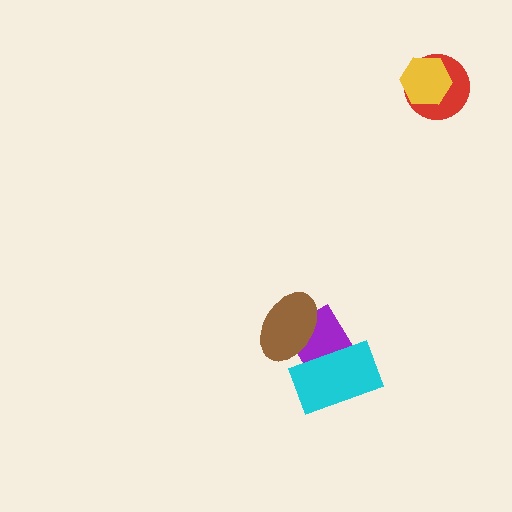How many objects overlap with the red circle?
1 object overlaps with the red circle.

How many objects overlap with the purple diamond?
2 objects overlap with the purple diamond.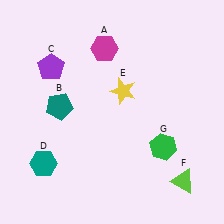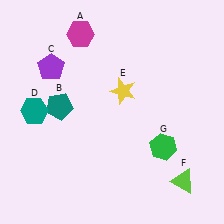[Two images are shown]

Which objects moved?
The objects that moved are: the magenta hexagon (A), the teal hexagon (D).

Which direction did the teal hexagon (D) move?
The teal hexagon (D) moved up.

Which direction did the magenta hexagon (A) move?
The magenta hexagon (A) moved left.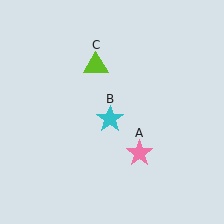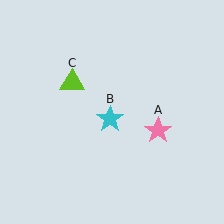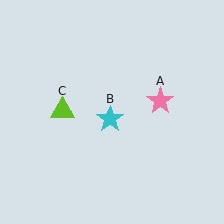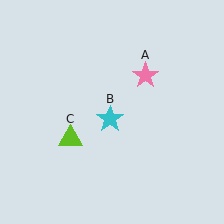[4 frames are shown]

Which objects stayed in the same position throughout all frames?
Cyan star (object B) remained stationary.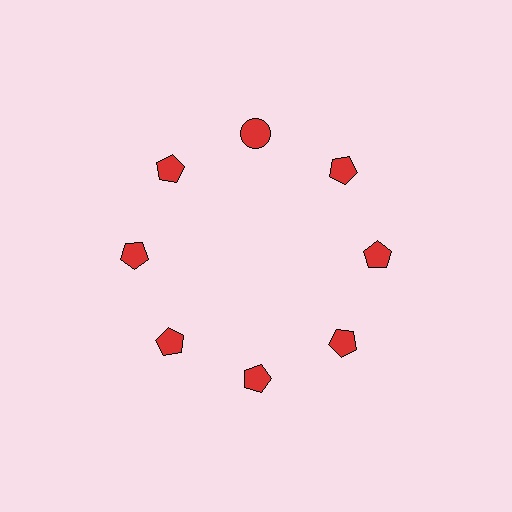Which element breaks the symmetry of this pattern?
The red circle at roughly the 12 o'clock position breaks the symmetry. All other shapes are red pentagons.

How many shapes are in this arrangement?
There are 8 shapes arranged in a ring pattern.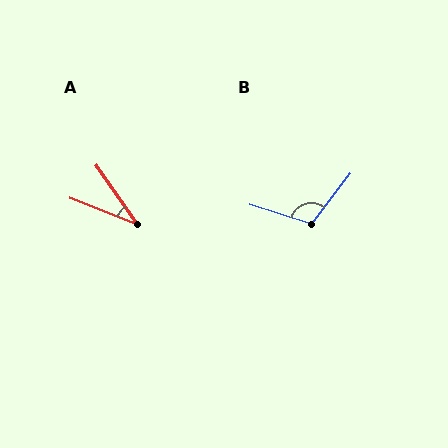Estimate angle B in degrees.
Approximately 110 degrees.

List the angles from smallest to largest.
A (34°), B (110°).